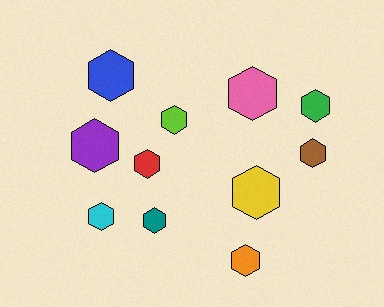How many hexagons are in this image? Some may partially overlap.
There are 11 hexagons.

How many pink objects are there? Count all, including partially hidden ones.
There is 1 pink object.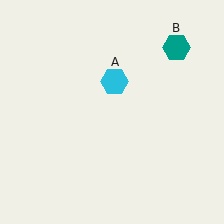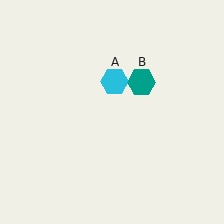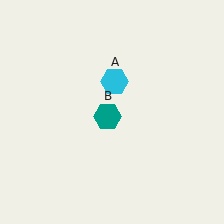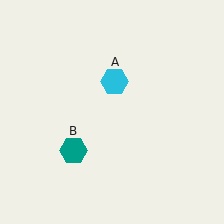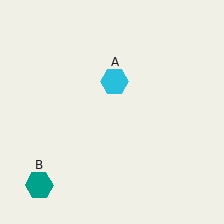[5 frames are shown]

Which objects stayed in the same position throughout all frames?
Cyan hexagon (object A) remained stationary.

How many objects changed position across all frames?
1 object changed position: teal hexagon (object B).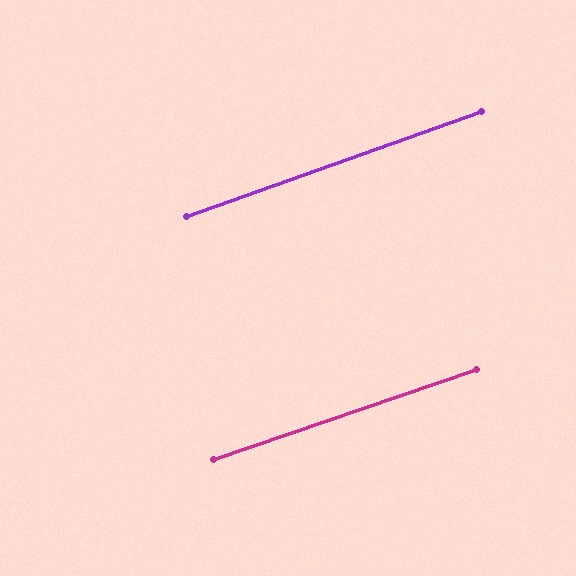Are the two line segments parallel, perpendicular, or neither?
Parallel — their directions differ by only 0.5°.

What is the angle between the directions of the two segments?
Approximately 0 degrees.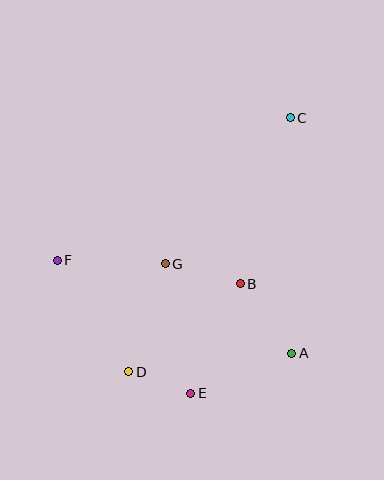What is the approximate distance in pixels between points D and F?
The distance between D and F is approximately 132 pixels.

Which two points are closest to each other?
Points D and E are closest to each other.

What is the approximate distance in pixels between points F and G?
The distance between F and G is approximately 108 pixels.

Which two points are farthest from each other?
Points C and D are farthest from each other.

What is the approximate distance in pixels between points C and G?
The distance between C and G is approximately 192 pixels.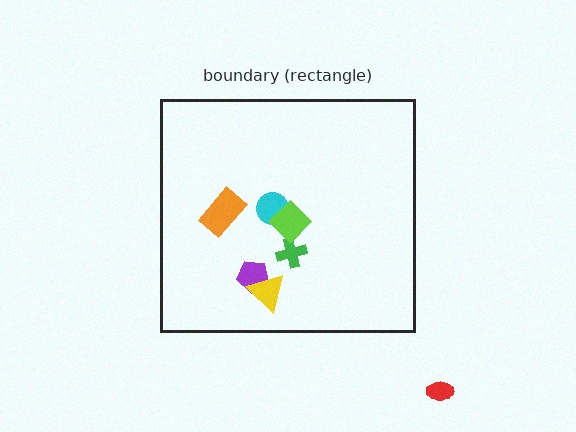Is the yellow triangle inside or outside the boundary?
Inside.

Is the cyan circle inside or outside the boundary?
Inside.